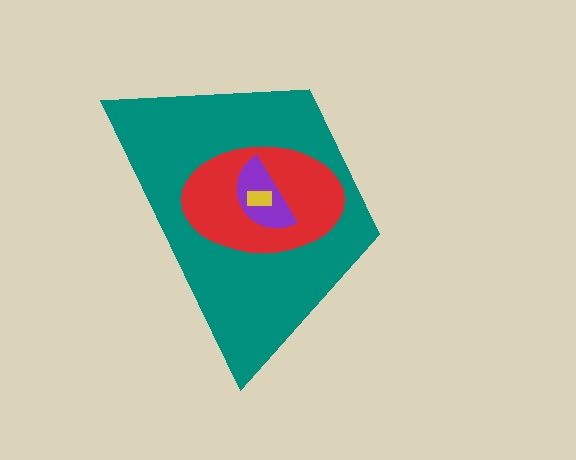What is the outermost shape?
The teal trapezoid.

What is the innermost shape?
The yellow rectangle.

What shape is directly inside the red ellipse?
The purple semicircle.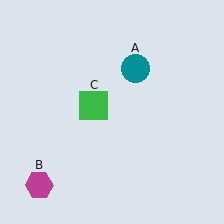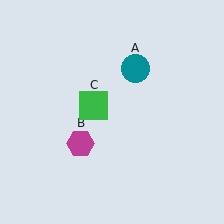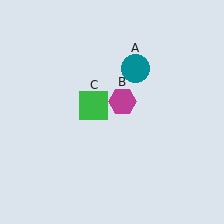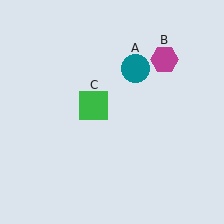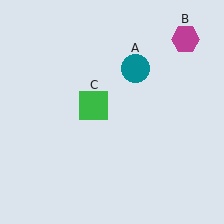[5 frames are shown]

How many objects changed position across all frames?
1 object changed position: magenta hexagon (object B).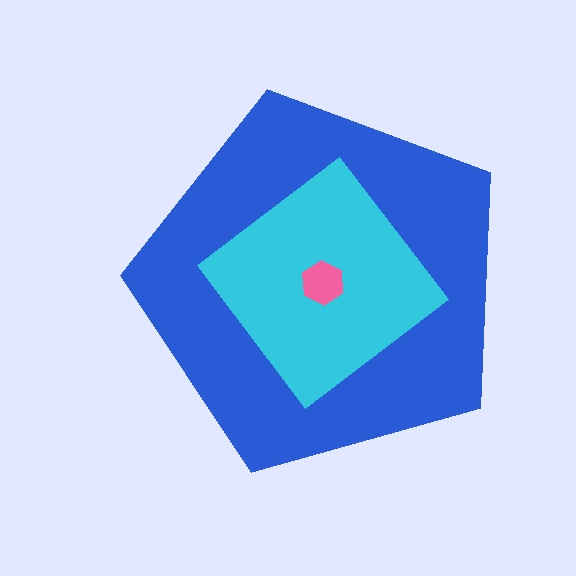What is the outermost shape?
The blue pentagon.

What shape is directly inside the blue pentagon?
The cyan diamond.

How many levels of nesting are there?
3.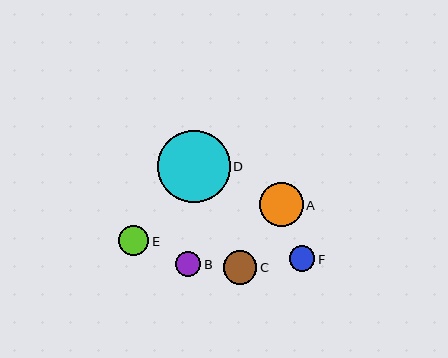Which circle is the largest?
Circle D is the largest with a size of approximately 72 pixels.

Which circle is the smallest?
Circle B is the smallest with a size of approximately 25 pixels.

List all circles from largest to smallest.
From largest to smallest: D, A, C, E, F, B.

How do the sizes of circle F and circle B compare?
Circle F and circle B are approximately the same size.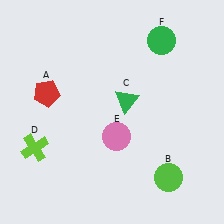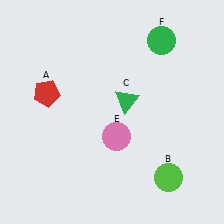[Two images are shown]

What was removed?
The lime cross (D) was removed in Image 2.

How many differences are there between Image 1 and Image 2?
There is 1 difference between the two images.